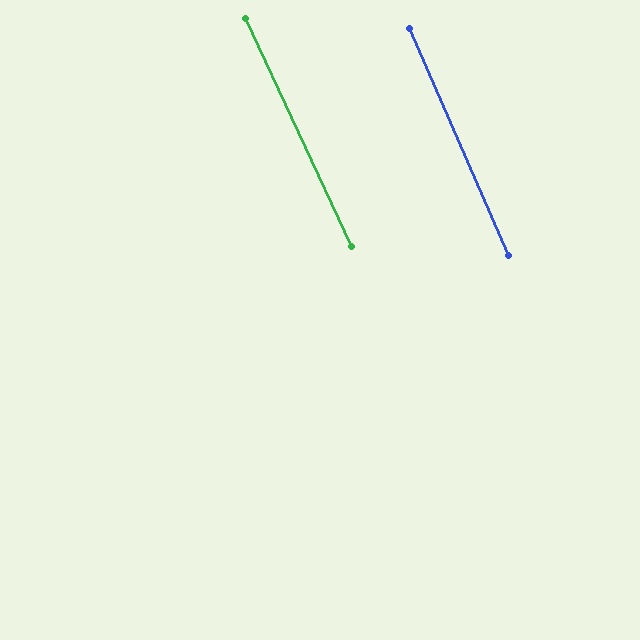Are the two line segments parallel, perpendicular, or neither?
Parallel — their directions differ by only 1.8°.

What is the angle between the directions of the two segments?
Approximately 2 degrees.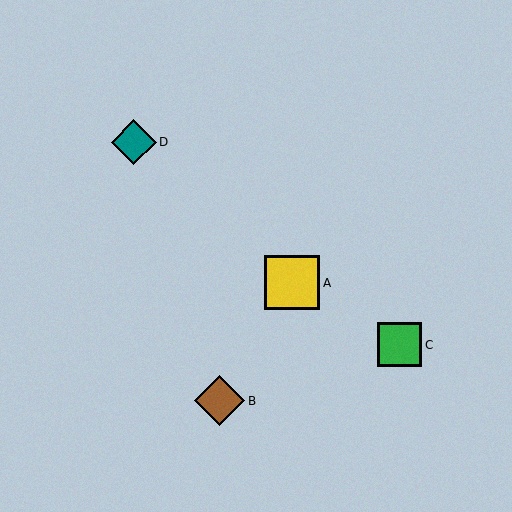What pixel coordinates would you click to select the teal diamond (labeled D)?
Click at (134, 142) to select the teal diamond D.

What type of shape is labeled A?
Shape A is a yellow square.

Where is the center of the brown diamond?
The center of the brown diamond is at (220, 401).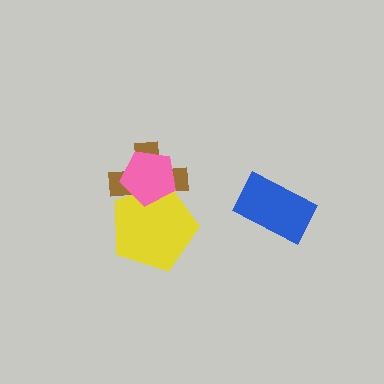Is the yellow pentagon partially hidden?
Yes, it is partially covered by another shape.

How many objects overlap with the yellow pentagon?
2 objects overlap with the yellow pentagon.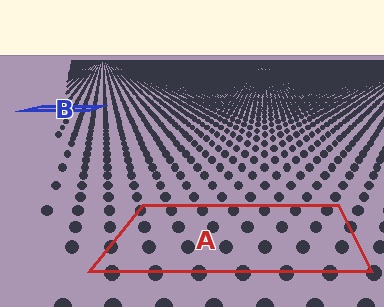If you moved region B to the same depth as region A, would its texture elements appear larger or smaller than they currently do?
They would appear larger. At a closer depth, the same texture elements are projected at a bigger on-screen size.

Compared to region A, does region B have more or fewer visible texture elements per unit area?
Region B has more texture elements per unit area — they are packed more densely because it is farther away.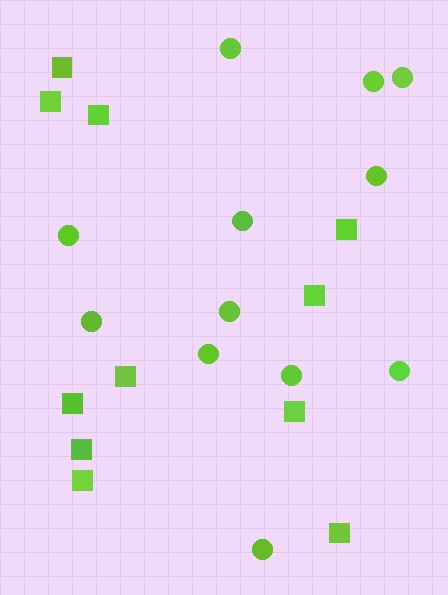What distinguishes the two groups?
There are 2 groups: one group of circles (12) and one group of squares (11).